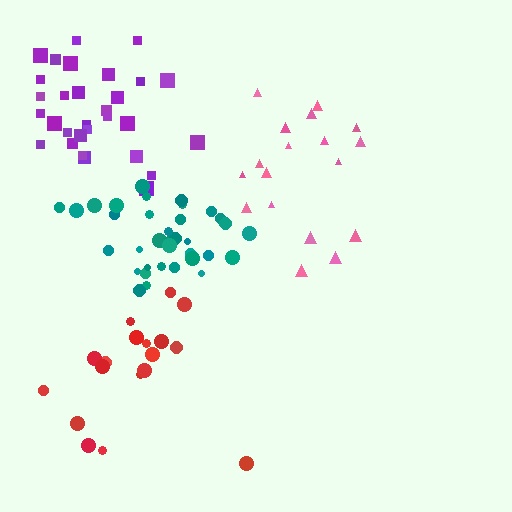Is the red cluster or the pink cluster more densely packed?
Red.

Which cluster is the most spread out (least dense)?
Pink.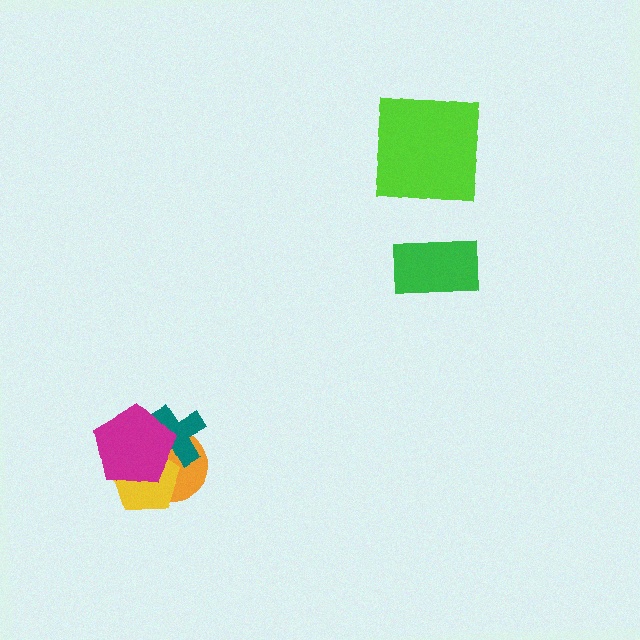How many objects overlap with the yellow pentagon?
3 objects overlap with the yellow pentagon.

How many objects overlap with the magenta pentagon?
3 objects overlap with the magenta pentagon.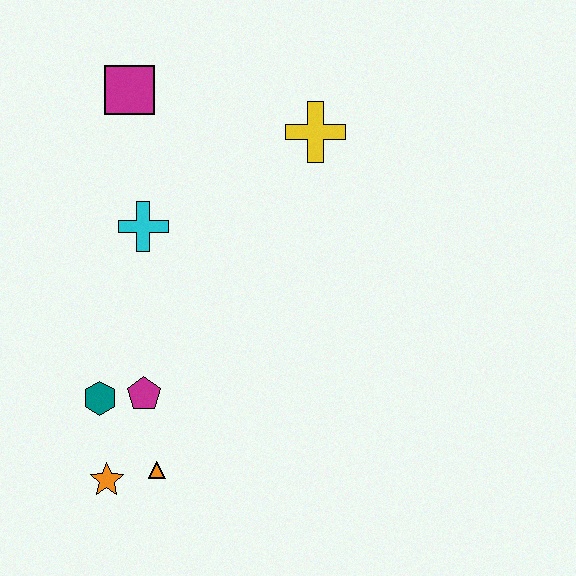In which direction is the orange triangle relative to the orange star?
The orange triangle is to the right of the orange star.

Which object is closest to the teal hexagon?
The magenta pentagon is closest to the teal hexagon.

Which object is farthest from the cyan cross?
The orange star is farthest from the cyan cross.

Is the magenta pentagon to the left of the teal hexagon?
No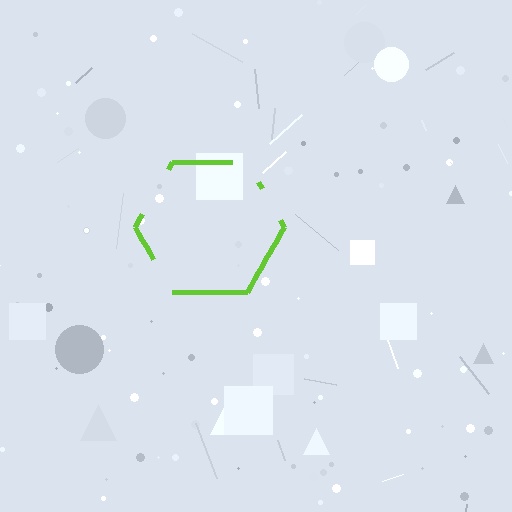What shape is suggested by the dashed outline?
The dashed outline suggests a hexagon.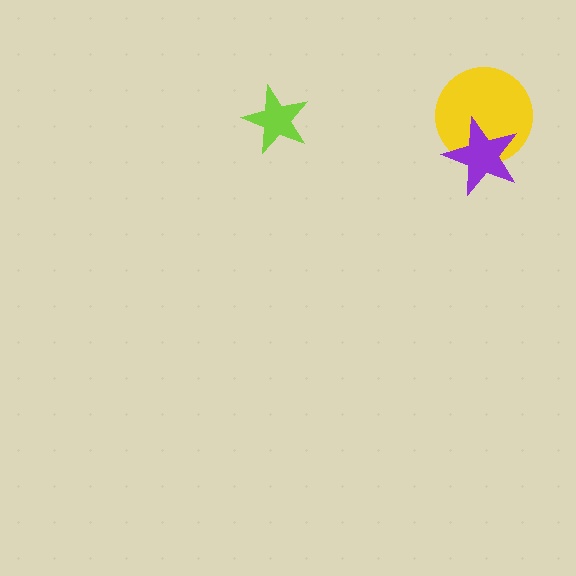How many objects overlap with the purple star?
1 object overlaps with the purple star.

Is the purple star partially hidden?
No, no other shape covers it.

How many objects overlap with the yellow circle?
1 object overlaps with the yellow circle.